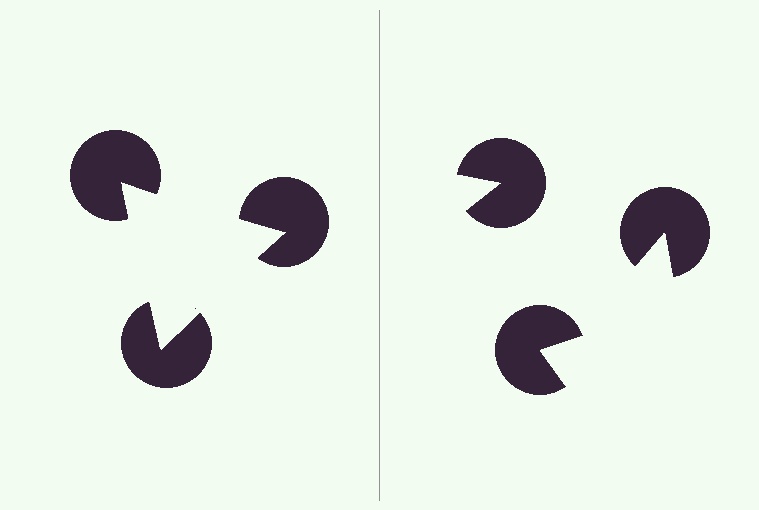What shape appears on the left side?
An illusory triangle.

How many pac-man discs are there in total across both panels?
6 — 3 on each side.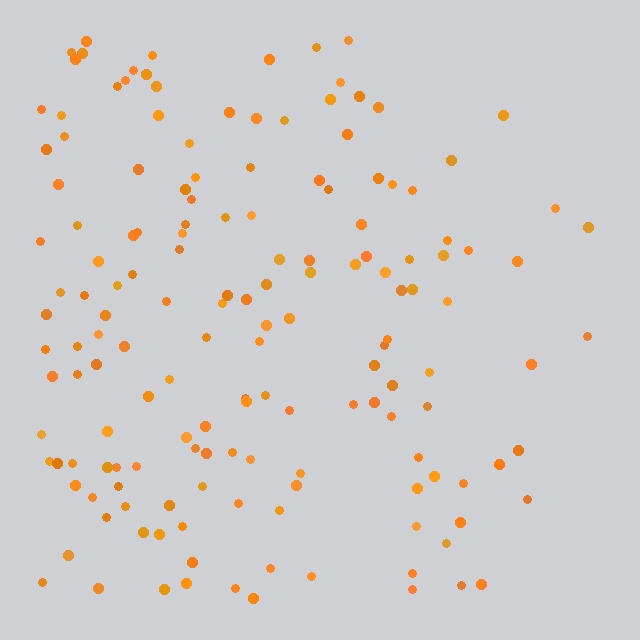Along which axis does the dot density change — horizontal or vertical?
Horizontal.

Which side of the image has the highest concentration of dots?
The left.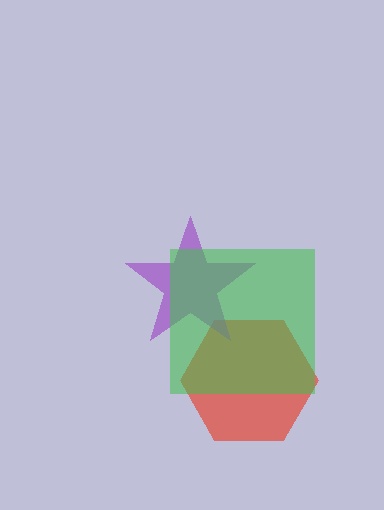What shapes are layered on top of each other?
The layered shapes are: a red hexagon, a purple star, a green square.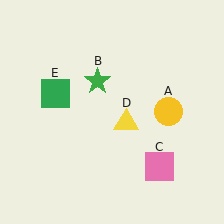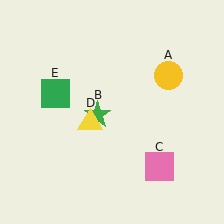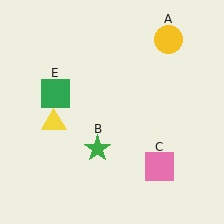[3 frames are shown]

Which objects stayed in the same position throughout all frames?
Pink square (object C) and green square (object E) remained stationary.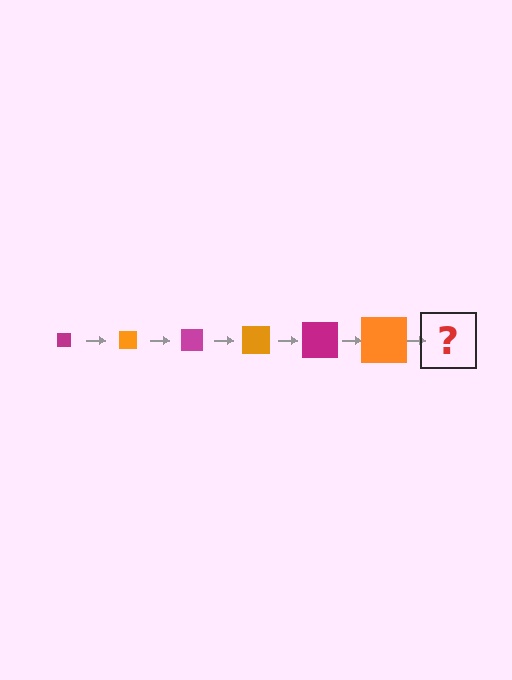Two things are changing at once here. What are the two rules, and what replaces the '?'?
The two rules are that the square grows larger each step and the color cycles through magenta and orange. The '?' should be a magenta square, larger than the previous one.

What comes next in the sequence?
The next element should be a magenta square, larger than the previous one.